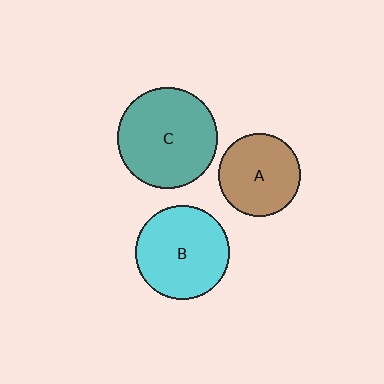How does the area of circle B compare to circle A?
Approximately 1.3 times.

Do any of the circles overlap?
No, none of the circles overlap.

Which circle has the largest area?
Circle C (teal).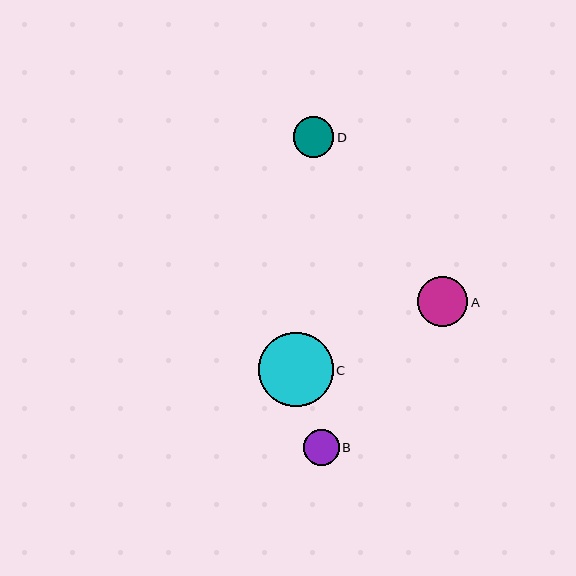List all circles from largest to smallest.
From largest to smallest: C, A, D, B.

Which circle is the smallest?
Circle B is the smallest with a size of approximately 36 pixels.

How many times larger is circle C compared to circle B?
Circle C is approximately 2.1 times the size of circle B.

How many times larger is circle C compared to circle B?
Circle C is approximately 2.1 times the size of circle B.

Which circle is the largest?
Circle C is the largest with a size of approximately 74 pixels.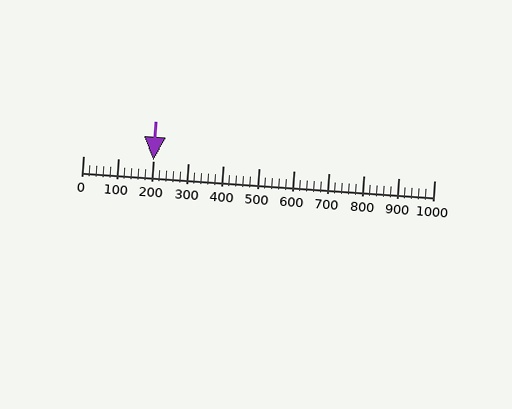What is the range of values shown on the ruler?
The ruler shows values from 0 to 1000.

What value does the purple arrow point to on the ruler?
The purple arrow points to approximately 199.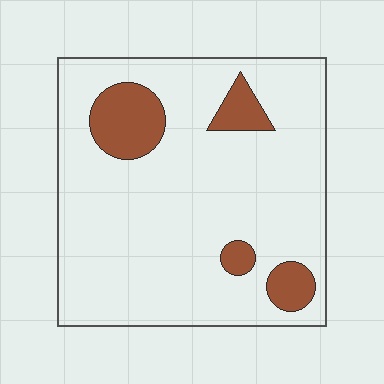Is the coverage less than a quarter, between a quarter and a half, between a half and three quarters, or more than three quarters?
Less than a quarter.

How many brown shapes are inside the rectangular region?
4.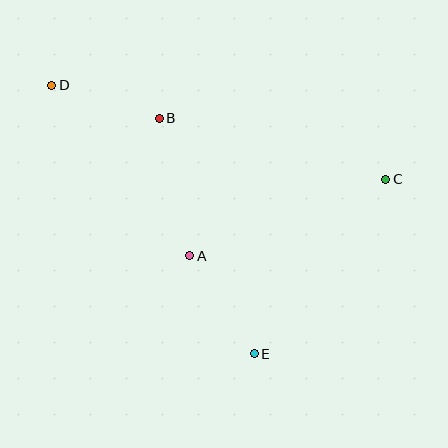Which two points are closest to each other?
Points B and D are closest to each other.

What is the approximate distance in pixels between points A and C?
The distance between A and C is approximately 211 pixels.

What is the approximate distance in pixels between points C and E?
The distance between C and E is approximately 219 pixels.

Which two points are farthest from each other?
Points C and D are farthest from each other.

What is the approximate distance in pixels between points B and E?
The distance between B and E is approximately 254 pixels.